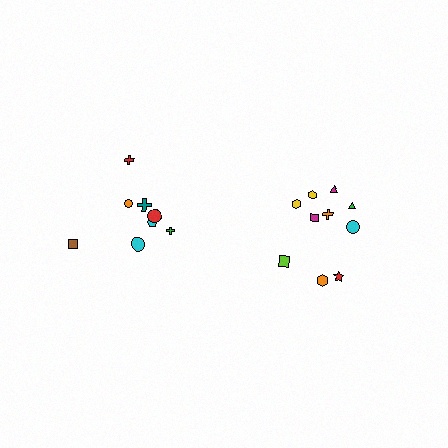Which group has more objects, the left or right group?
The right group.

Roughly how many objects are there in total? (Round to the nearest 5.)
Roughly 20 objects in total.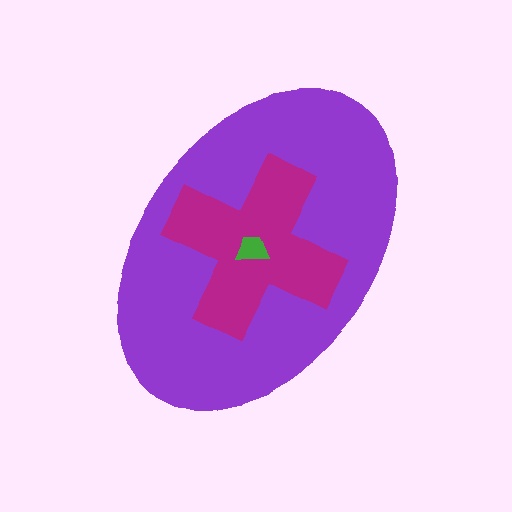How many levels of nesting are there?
3.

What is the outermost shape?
The purple ellipse.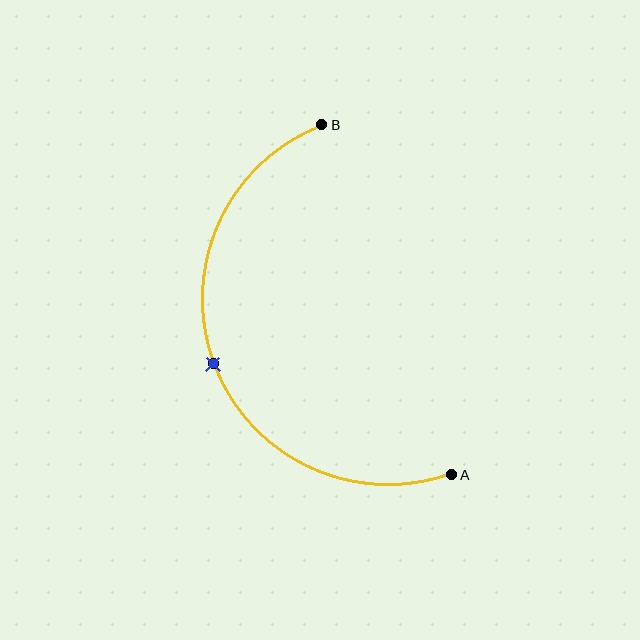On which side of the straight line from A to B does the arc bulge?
The arc bulges to the left of the straight line connecting A and B.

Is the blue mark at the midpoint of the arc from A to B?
Yes. The blue mark lies on the arc at equal arc-length from both A and B — it is the arc midpoint.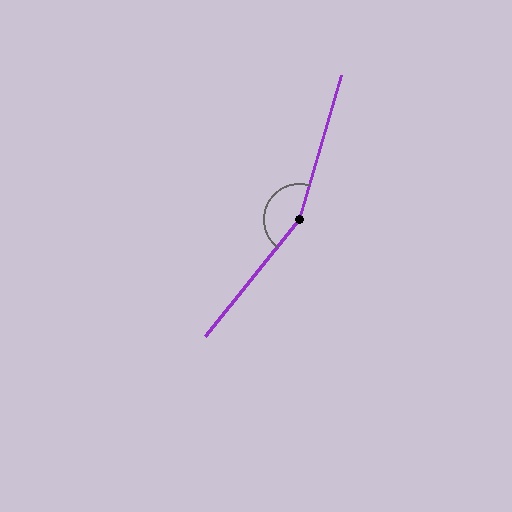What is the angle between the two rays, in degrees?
Approximately 157 degrees.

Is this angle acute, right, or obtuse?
It is obtuse.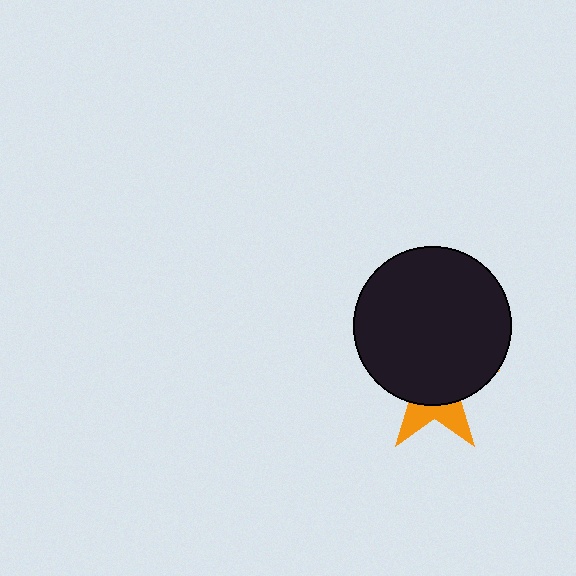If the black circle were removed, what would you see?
You would see the complete orange star.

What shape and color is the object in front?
The object in front is a black circle.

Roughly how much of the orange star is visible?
A small part of it is visible (roughly 31%).